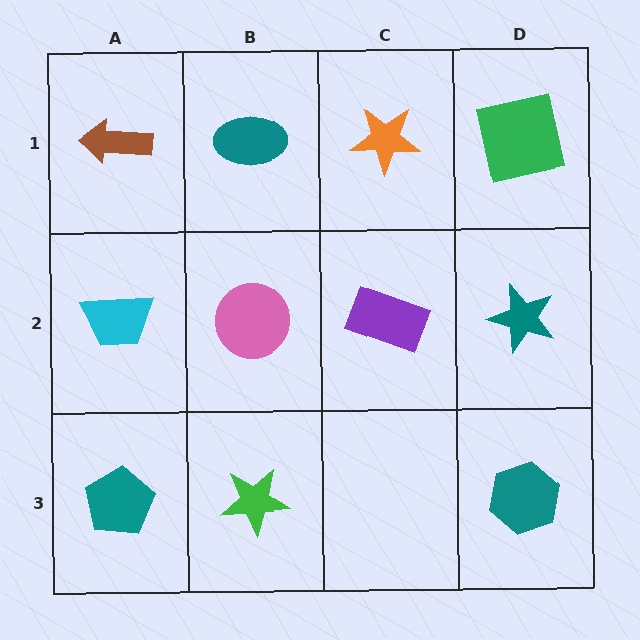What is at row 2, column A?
A cyan trapezoid.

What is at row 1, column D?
A green square.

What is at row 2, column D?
A teal star.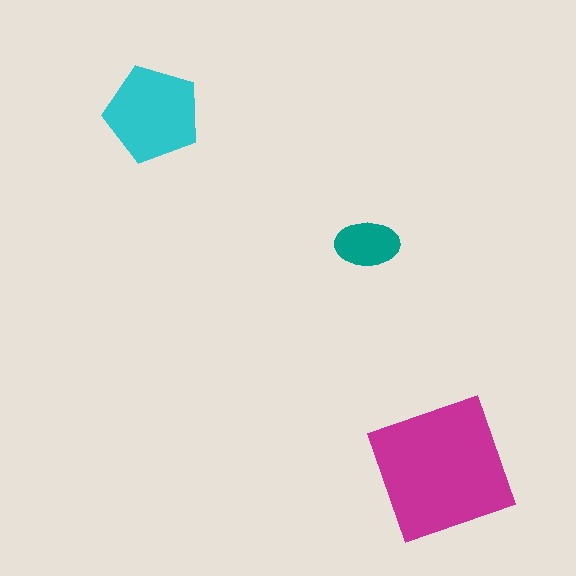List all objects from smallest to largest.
The teal ellipse, the cyan pentagon, the magenta square.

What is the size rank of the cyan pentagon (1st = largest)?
2nd.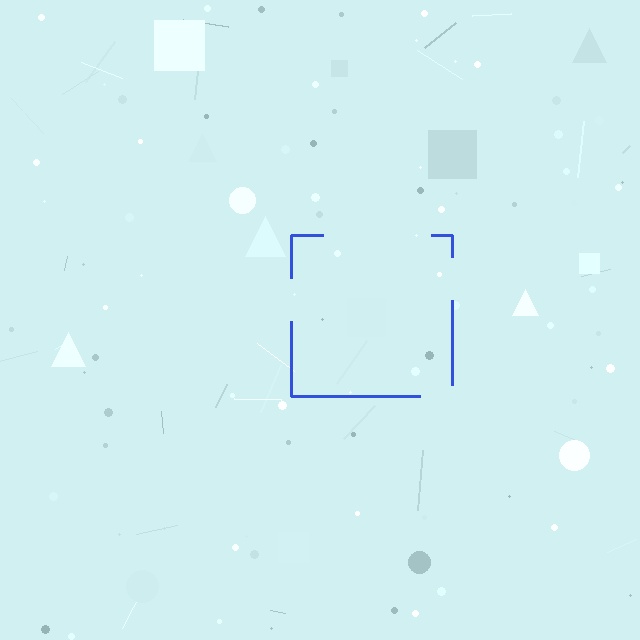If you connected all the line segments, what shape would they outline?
They would outline a square.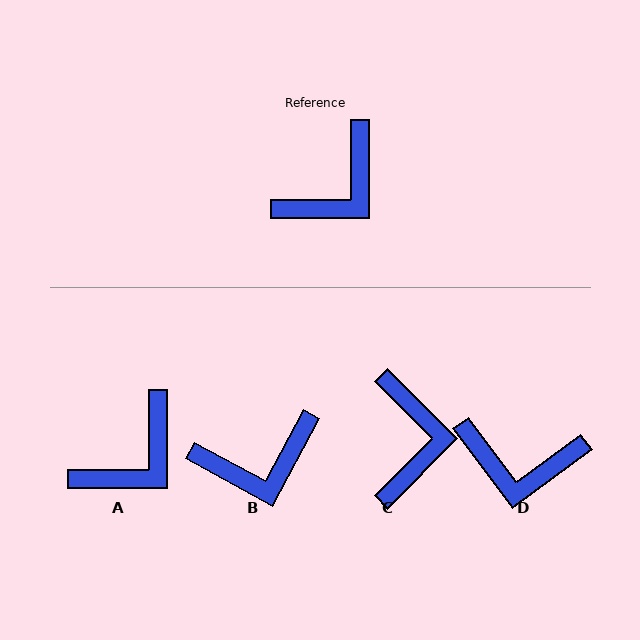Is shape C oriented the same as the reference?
No, it is off by about 45 degrees.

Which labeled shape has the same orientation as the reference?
A.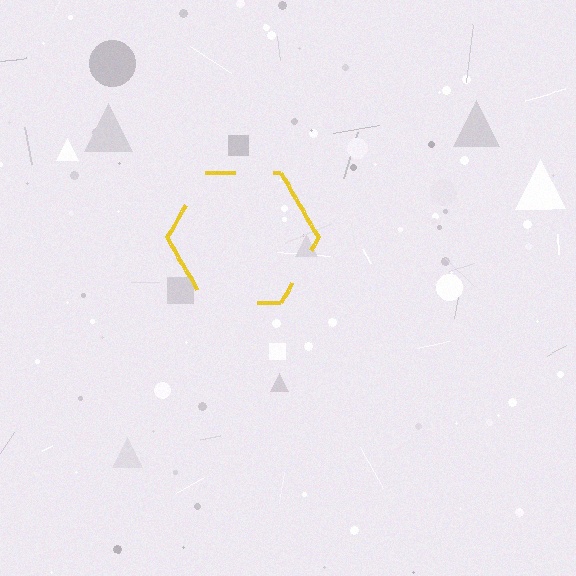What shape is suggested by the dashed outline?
The dashed outline suggests a hexagon.